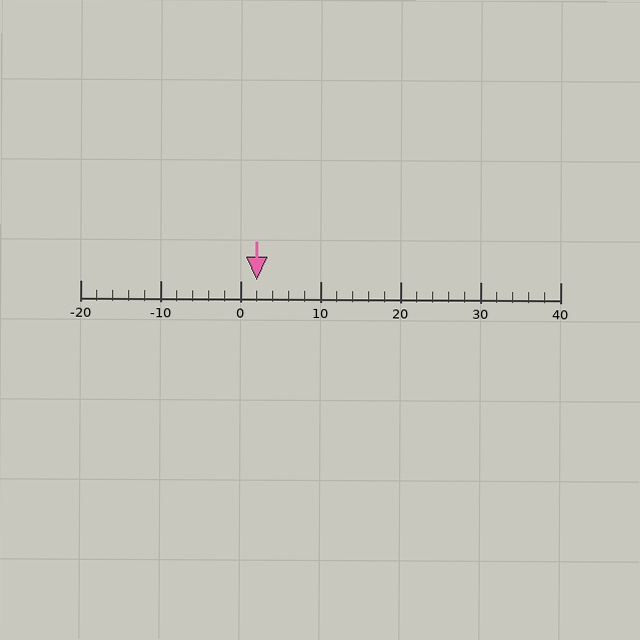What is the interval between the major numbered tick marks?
The major tick marks are spaced 10 units apart.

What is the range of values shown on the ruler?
The ruler shows values from -20 to 40.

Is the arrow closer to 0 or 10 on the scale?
The arrow is closer to 0.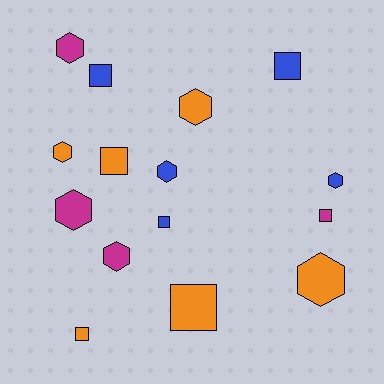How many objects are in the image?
There are 15 objects.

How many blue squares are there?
There are 3 blue squares.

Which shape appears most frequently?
Hexagon, with 8 objects.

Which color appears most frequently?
Orange, with 6 objects.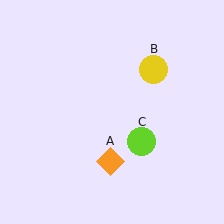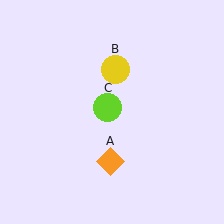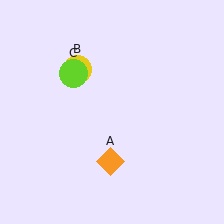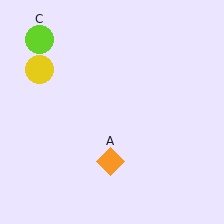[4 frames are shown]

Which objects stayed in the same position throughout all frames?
Orange diamond (object A) remained stationary.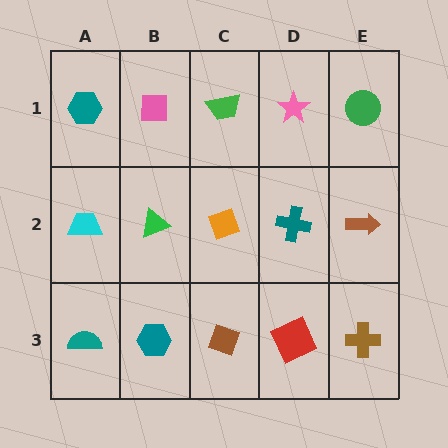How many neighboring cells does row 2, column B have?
4.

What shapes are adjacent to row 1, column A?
A cyan trapezoid (row 2, column A), a pink square (row 1, column B).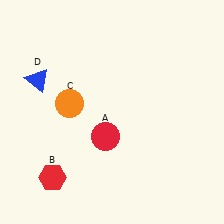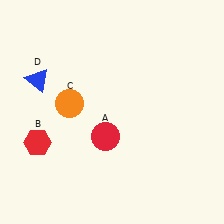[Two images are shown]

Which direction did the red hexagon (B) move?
The red hexagon (B) moved up.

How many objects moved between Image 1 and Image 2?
1 object moved between the two images.